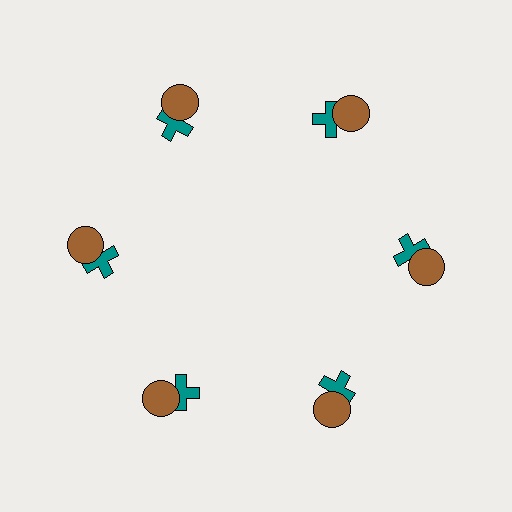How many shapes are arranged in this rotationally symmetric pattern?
There are 12 shapes, arranged in 6 groups of 2.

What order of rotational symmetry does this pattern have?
This pattern has 6-fold rotational symmetry.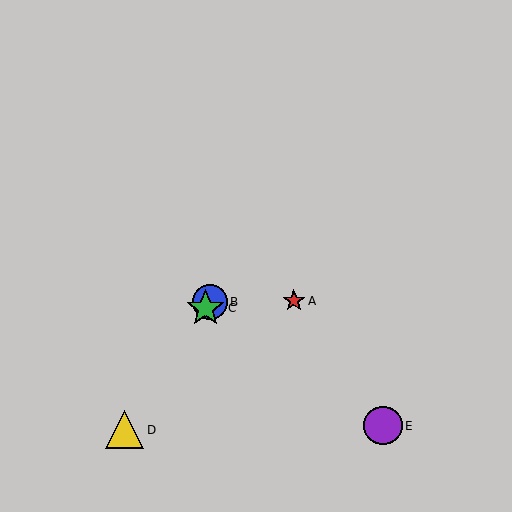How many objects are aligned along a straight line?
3 objects (B, C, D) are aligned along a straight line.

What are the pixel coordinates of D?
Object D is at (125, 430).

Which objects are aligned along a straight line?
Objects B, C, D are aligned along a straight line.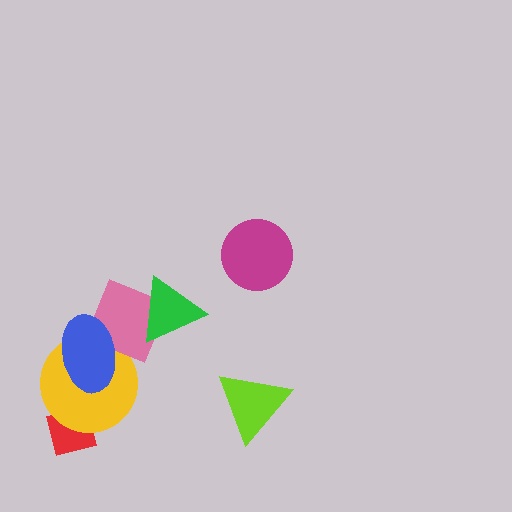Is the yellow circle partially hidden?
Yes, it is partially covered by another shape.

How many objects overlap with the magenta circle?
0 objects overlap with the magenta circle.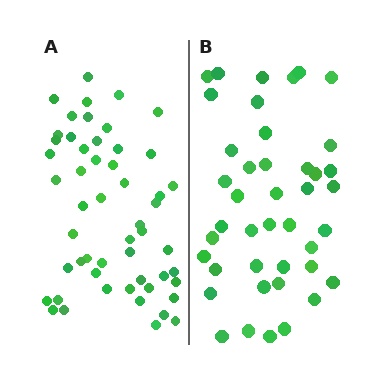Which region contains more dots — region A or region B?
Region A (the left region) has more dots.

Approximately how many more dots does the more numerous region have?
Region A has roughly 12 or so more dots than region B.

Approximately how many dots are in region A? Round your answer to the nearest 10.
About 50 dots. (The exact count is 53, which rounds to 50.)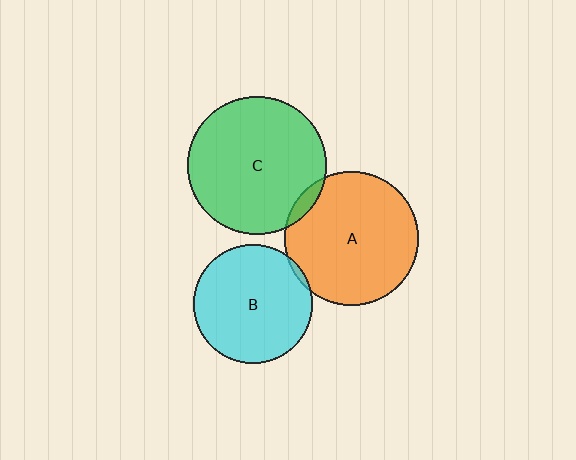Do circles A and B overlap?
Yes.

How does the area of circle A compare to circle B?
Approximately 1.3 times.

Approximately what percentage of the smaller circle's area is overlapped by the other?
Approximately 5%.